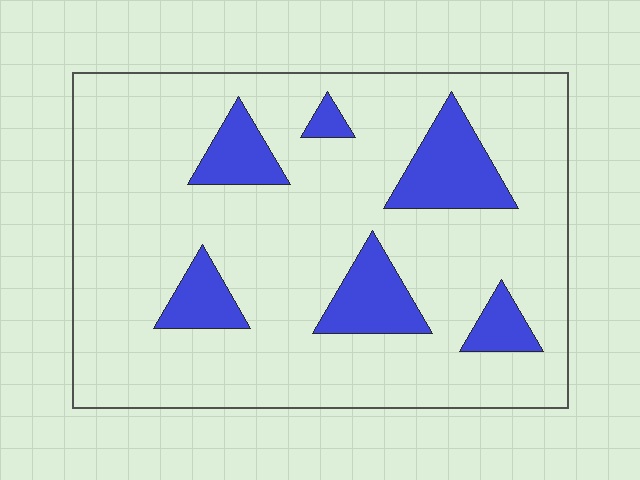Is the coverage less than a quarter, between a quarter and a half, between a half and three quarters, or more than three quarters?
Less than a quarter.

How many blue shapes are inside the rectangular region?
6.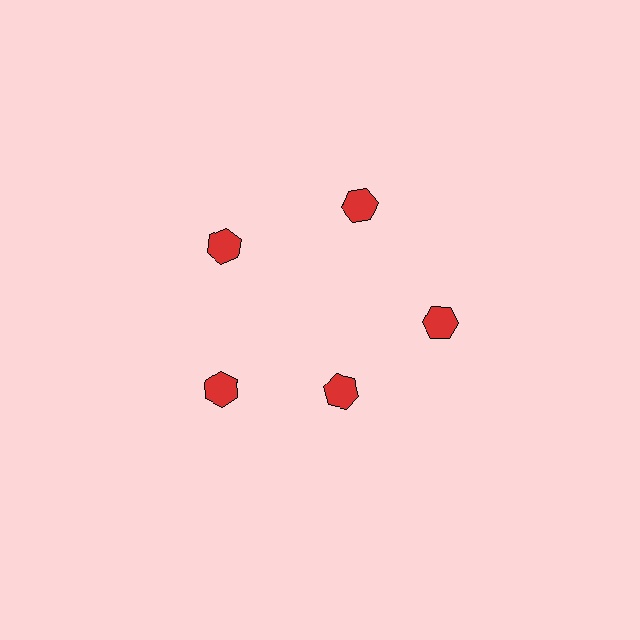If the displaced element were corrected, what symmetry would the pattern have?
It would have 5-fold rotational symmetry — the pattern would map onto itself every 72 degrees.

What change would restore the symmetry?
The symmetry would be restored by moving it outward, back onto the ring so that all 5 hexagons sit at equal angles and equal distance from the center.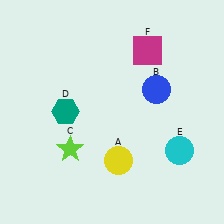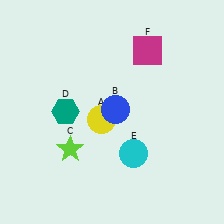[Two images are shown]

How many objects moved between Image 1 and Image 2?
3 objects moved between the two images.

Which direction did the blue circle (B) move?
The blue circle (B) moved left.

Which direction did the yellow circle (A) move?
The yellow circle (A) moved up.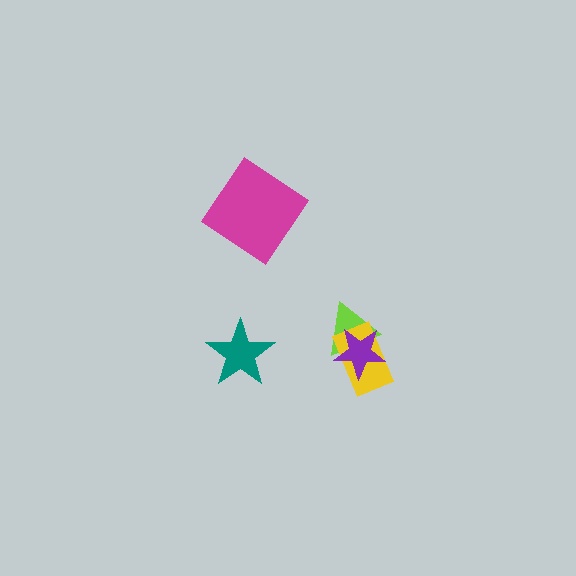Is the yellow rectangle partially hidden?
Yes, it is partially covered by another shape.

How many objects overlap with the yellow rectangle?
2 objects overlap with the yellow rectangle.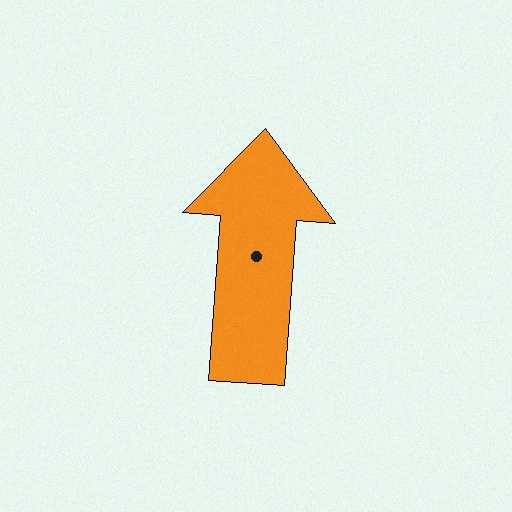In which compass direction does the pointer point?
North.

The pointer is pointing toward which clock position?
Roughly 12 o'clock.